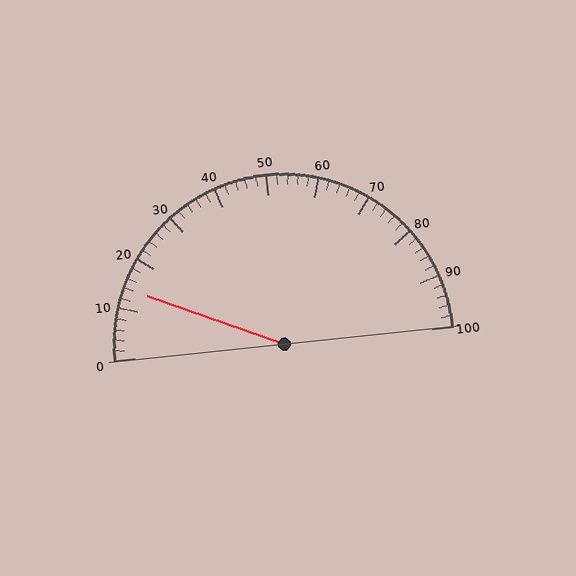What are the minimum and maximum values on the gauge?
The gauge ranges from 0 to 100.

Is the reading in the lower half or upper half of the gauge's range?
The reading is in the lower half of the range (0 to 100).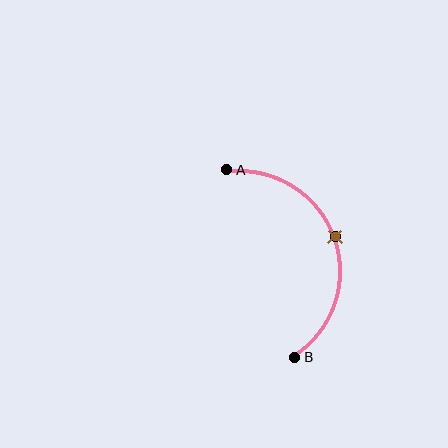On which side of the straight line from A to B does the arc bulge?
The arc bulges to the right of the straight line connecting A and B.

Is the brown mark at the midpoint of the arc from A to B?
Yes. The brown mark lies on the arc at equal arc-length from both A and B — it is the arc midpoint.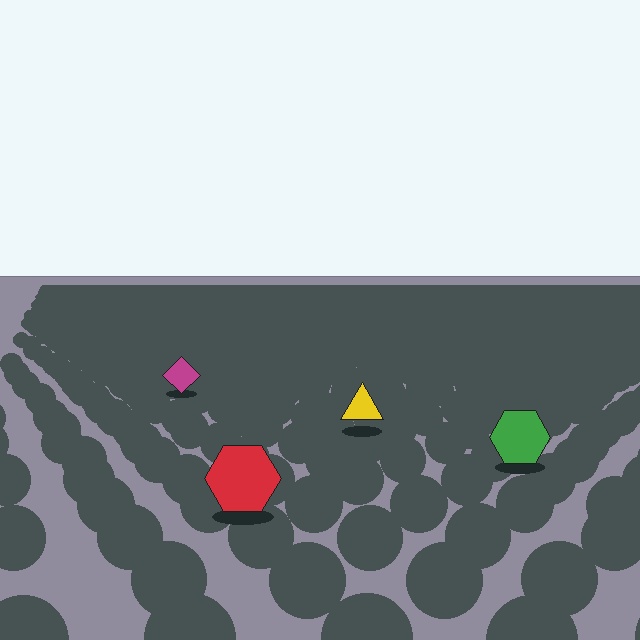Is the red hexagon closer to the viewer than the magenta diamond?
Yes. The red hexagon is closer — you can tell from the texture gradient: the ground texture is coarser near it.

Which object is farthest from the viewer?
The magenta diamond is farthest from the viewer. It appears smaller and the ground texture around it is denser.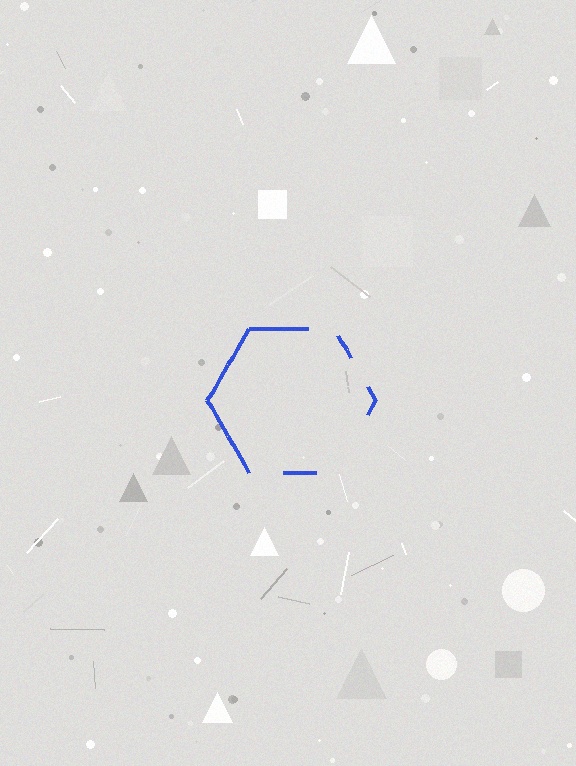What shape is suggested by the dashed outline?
The dashed outline suggests a hexagon.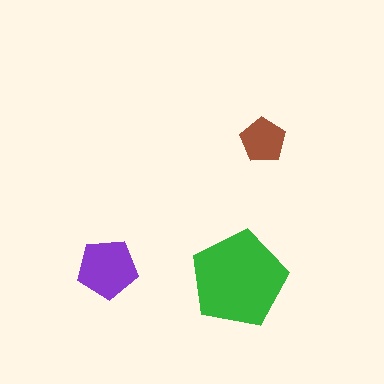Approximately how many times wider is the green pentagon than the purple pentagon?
About 1.5 times wider.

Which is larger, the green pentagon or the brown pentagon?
The green one.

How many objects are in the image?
There are 3 objects in the image.